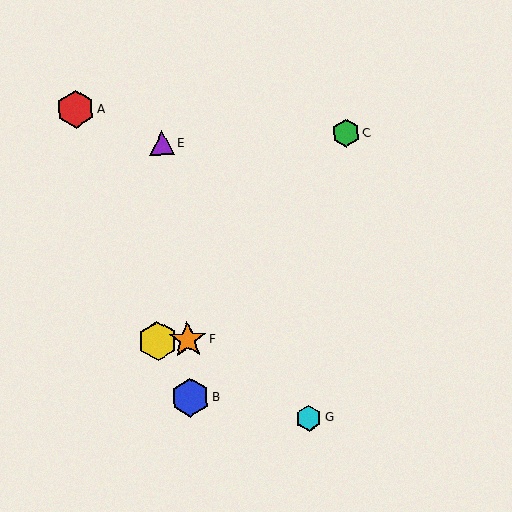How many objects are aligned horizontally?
2 objects (D, F) are aligned horizontally.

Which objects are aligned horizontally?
Objects D, F are aligned horizontally.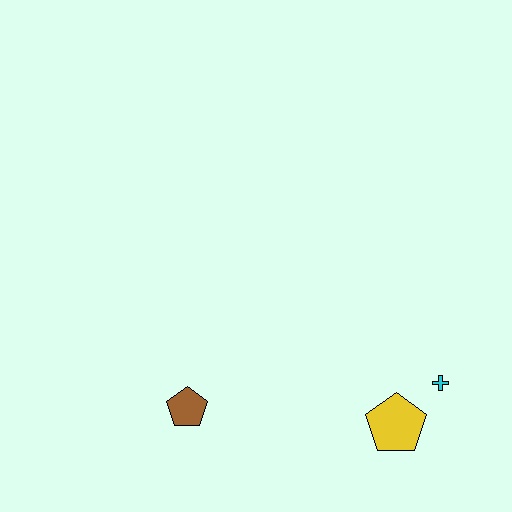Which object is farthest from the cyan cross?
The brown pentagon is farthest from the cyan cross.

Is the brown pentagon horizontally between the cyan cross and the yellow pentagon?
No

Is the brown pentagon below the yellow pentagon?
No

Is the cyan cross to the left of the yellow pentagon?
No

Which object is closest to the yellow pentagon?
The cyan cross is closest to the yellow pentagon.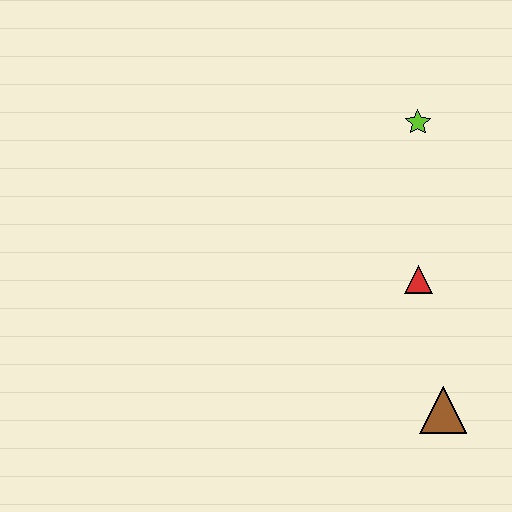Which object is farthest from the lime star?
The brown triangle is farthest from the lime star.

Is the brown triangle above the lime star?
No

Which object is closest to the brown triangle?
The red triangle is closest to the brown triangle.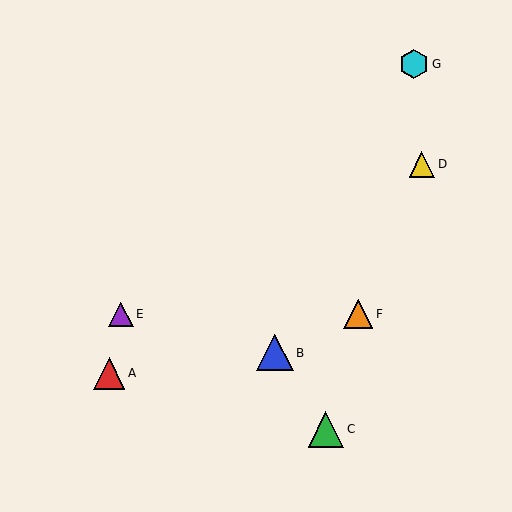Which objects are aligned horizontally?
Objects E, F are aligned horizontally.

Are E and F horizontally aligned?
Yes, both are at y≈314.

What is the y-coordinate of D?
Object D is at y≈164.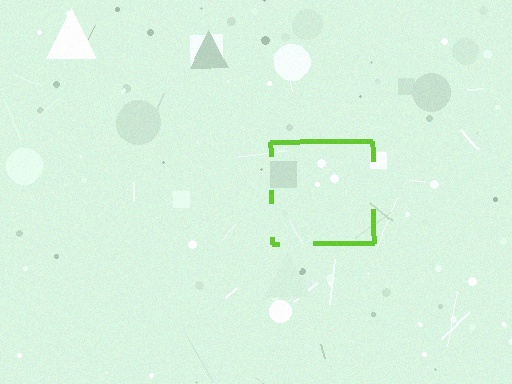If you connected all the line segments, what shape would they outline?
They would outline a square.